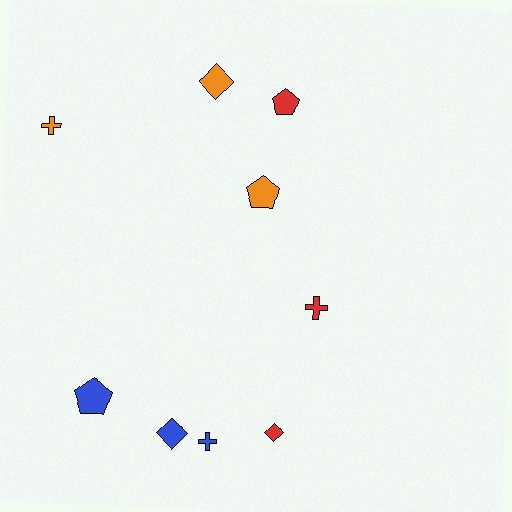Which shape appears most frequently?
Diamond, with 3 objects.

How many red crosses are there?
There is 1 red cross.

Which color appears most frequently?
Orange, with 3 objects.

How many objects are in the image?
There are 9 objects.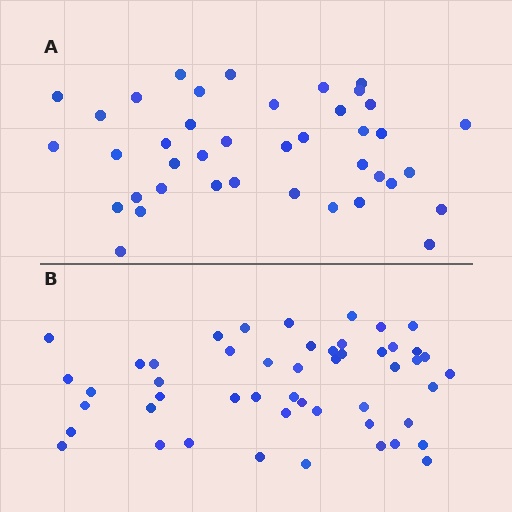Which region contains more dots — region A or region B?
Region B (the bottom region) has more dots.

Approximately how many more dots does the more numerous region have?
Region B has roughly 10 or so more dots than region A.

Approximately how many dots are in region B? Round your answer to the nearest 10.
About 50 dots.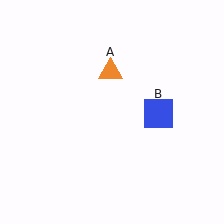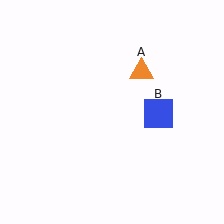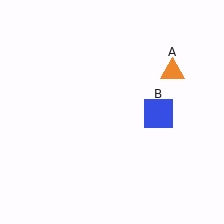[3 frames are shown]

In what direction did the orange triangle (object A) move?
The orange triangle (object A) moved right.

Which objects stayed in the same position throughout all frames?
Blue square (object B) remained stationary.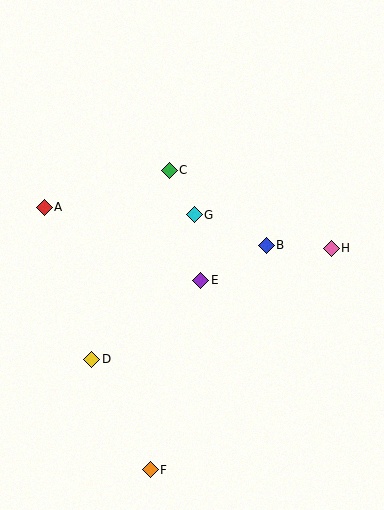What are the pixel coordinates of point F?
Point F is at (150, 470).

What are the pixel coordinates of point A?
Point A is at (44, 207).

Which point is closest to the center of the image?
Point E at (201, 280) is closest to the center.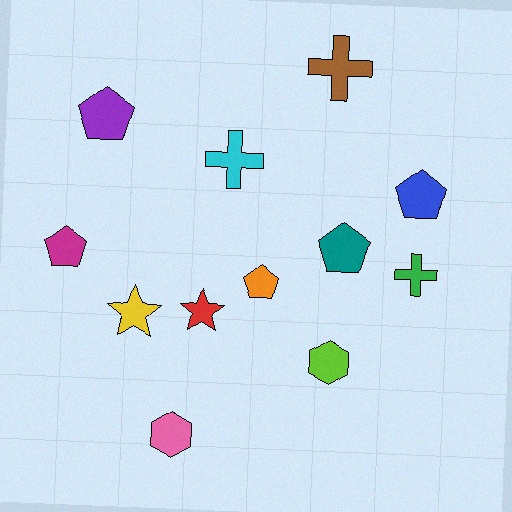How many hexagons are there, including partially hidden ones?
There are 2 hexagons.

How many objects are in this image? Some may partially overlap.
There are 12 objects.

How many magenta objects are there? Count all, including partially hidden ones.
There is 1 magenta object.